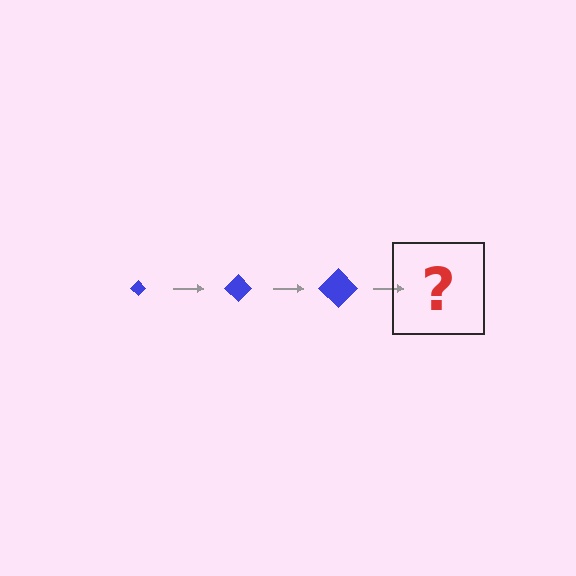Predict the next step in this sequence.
The next step is a blue diamond, larger than the previous one.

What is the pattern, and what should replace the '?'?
The pattern is that the diamond gets progressively larger each step. The '?' should be a blue diamond, larger than the previous one.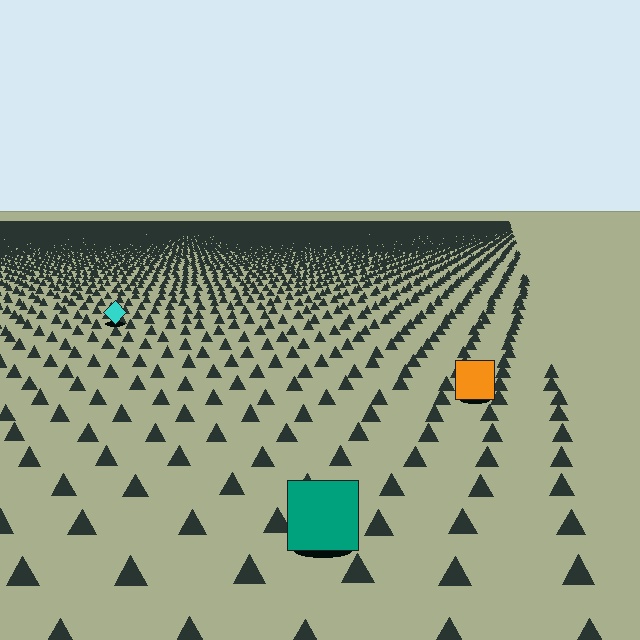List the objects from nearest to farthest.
From nearest to farthest: the teal square, the orange square, the cyan diamond.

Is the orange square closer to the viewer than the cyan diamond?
Yes. The orange square is closer — you can tell from the texture gradient: the ground texture is coarser near it.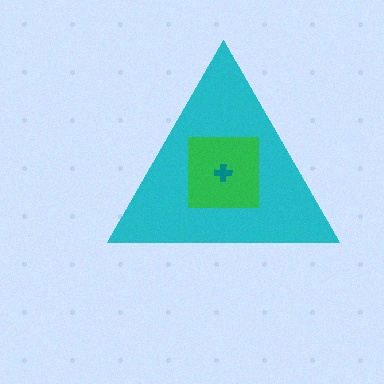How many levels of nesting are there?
3.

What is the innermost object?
The teal cross.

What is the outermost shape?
The cyan triangle.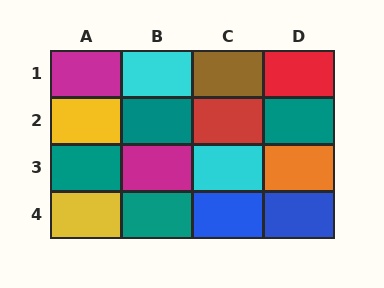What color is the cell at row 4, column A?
Yellow.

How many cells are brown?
1 cell is brown.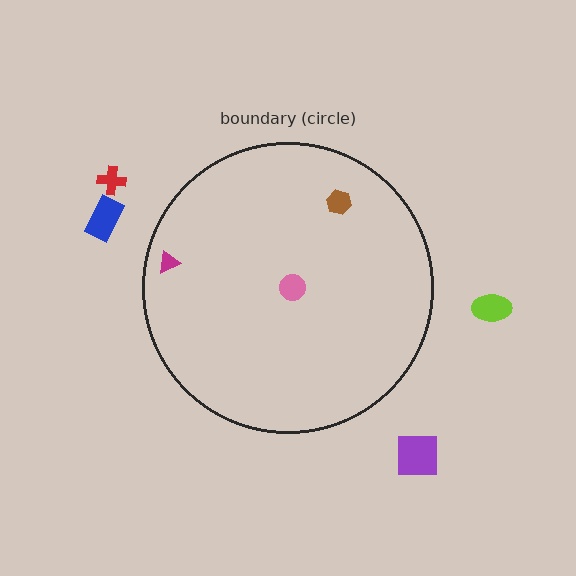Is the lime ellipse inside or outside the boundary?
Outside.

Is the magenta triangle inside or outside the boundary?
Inside.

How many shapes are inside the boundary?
3 inside, 4 outside.